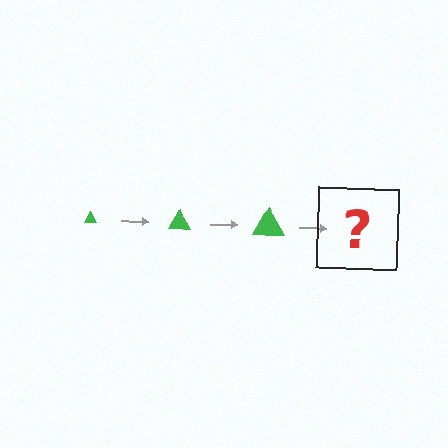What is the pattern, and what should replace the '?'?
The pattern is that the triangle gets progressively larger each step. The '?' should be a green triangle, larger than the previous one.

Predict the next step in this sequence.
The next step is a green triangle, larger than the previous one.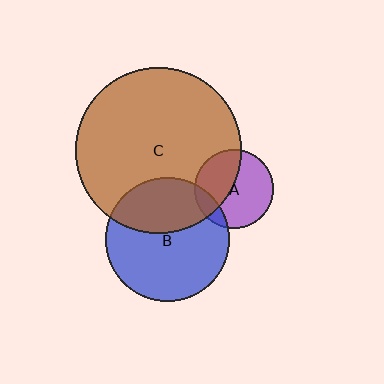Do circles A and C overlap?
Yes.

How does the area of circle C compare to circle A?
Approximately 4.4 times.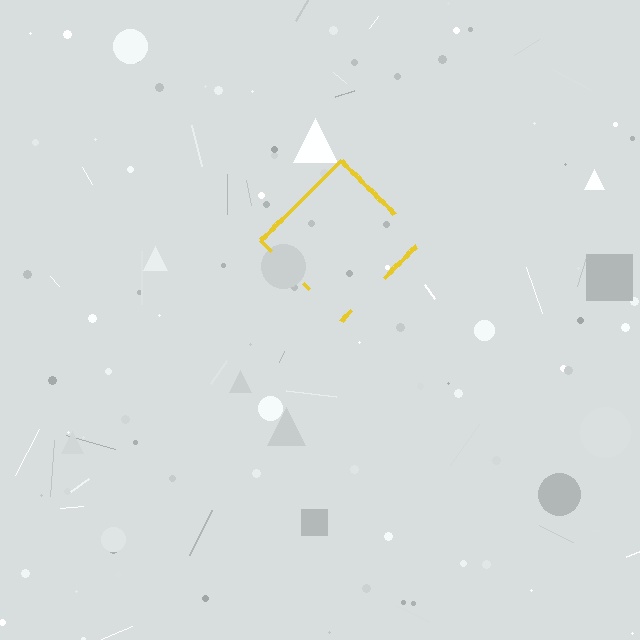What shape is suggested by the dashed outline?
The dashed outline suggests a diamond.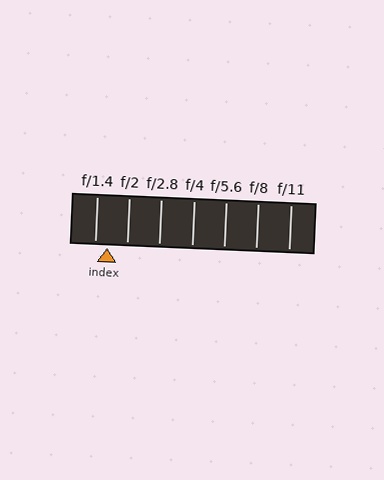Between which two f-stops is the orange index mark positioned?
The index mark is between f/1.4 and f/2.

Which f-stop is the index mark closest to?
The index mark is closest to f/1.4.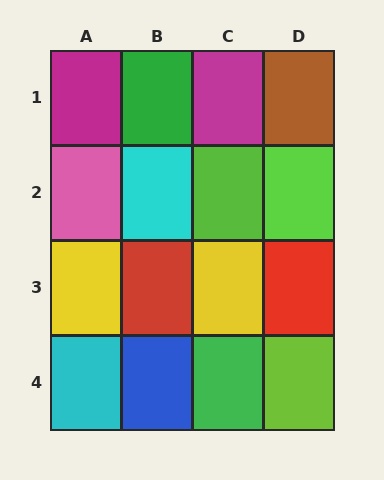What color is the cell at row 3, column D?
Red.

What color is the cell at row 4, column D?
Lime.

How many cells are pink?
1 cell is pink.